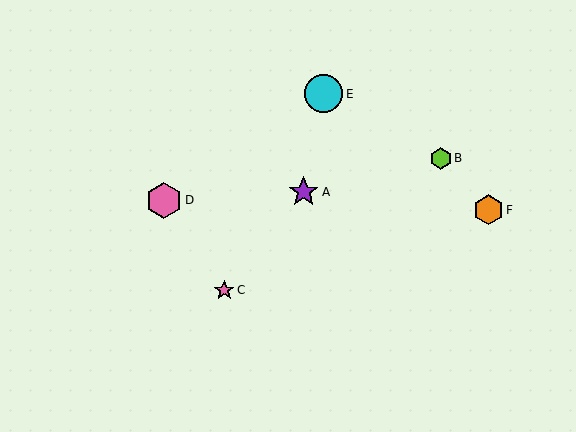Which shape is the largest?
The cyan circle (labeled E) is the largest.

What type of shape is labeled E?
Shape E is a cyan circle.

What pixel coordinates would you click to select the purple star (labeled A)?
Click at (304, 192) to select the purple star A.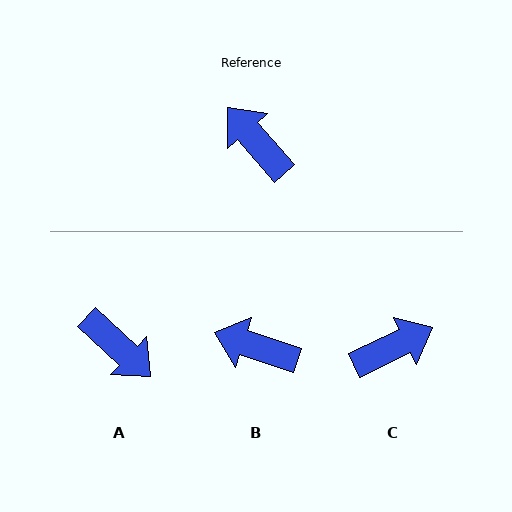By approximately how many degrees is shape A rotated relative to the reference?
Approximately 175 degrees clockwise.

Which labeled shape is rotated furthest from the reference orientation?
A, about 175 degrees away.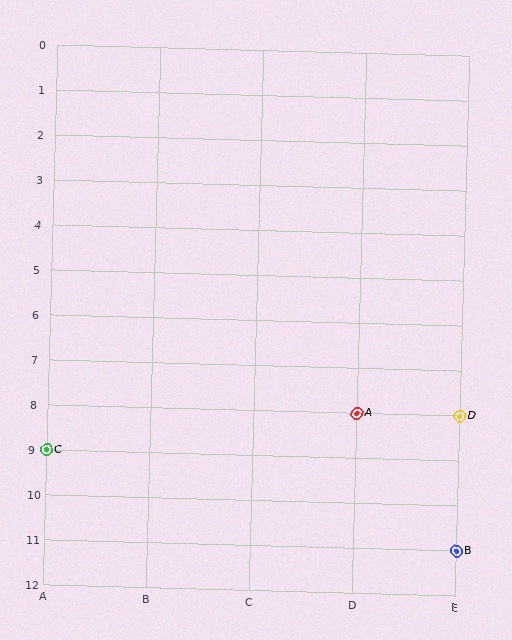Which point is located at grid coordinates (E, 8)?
Point D is at (E, 8).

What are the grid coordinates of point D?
Point D is at grid coordinates (E, 8).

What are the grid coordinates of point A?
Point A is at grid coordinates (D, 8).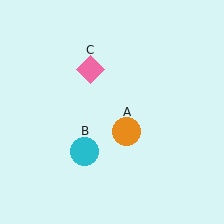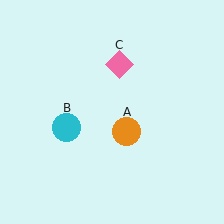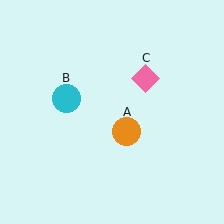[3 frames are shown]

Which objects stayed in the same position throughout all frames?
Orange circle (object A) remained stationary.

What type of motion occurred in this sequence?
The cyan circle (object B), pink diamond (object C) rotated clockwise around the center of the scene.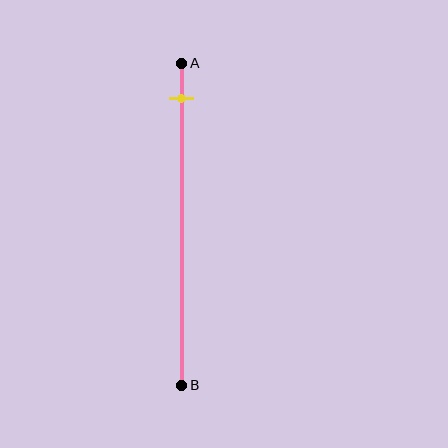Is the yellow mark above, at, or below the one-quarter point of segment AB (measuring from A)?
The yellow mark is above the one-quarter point of segment AB.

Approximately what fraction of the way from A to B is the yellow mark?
The yellow mark is approximately 10% of the way from A to B.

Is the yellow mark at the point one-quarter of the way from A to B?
No, the mark is at about 10% from A, not at the 25% one-quarter point.